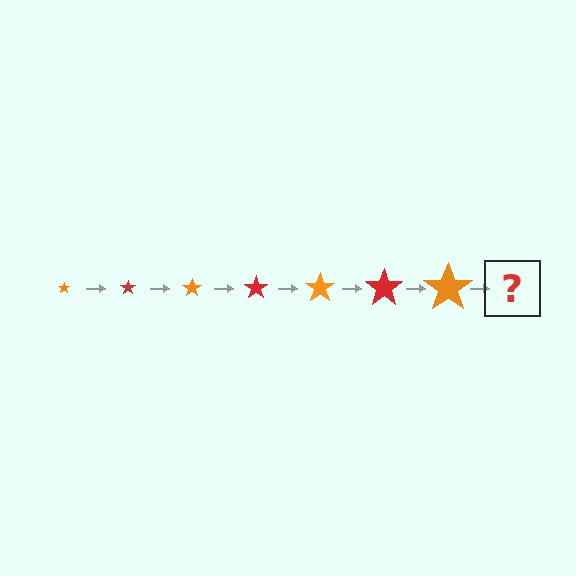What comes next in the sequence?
The next element should be a red star, larger than the previous one.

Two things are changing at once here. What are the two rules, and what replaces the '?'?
The two rules are that the star grows larger each step and the color cycles through orange and red. The '?' should be a red star, larger than the previous one.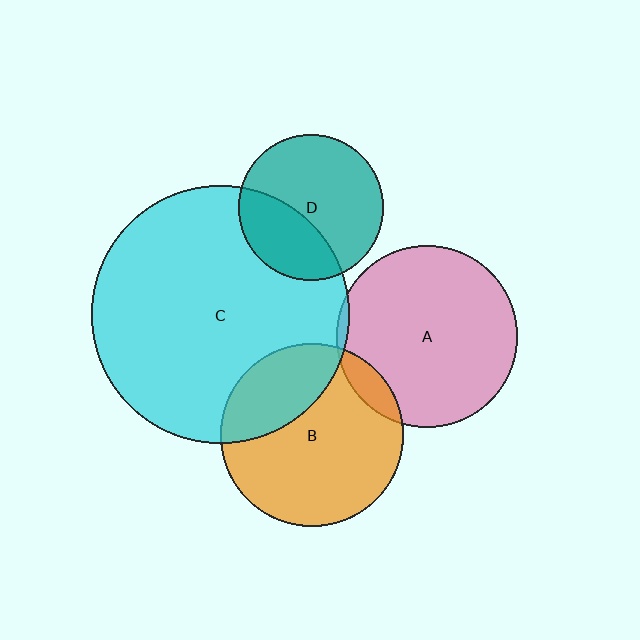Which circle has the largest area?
Circle C (cyan).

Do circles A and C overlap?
Yes.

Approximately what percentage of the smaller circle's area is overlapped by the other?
Approximately 5%.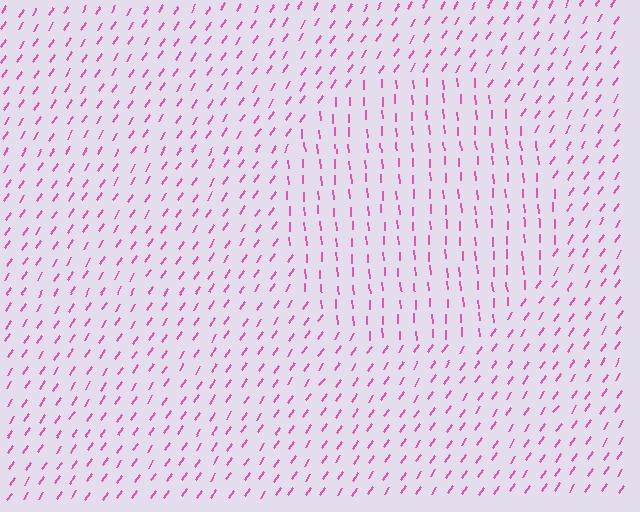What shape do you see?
I see a circle.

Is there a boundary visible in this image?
Yes, there is a texture boundary formed by a change in line orientation.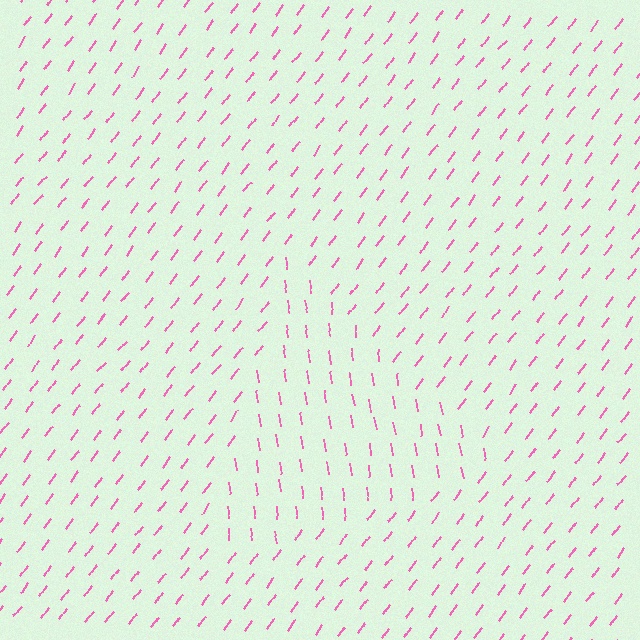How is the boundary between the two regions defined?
The boundary is defined purely by a change in line orientation (approximately 45 degrees difference). All lines are the same color and thickness.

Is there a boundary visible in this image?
Yes, there is a texture boundary formed by a change in line orientation.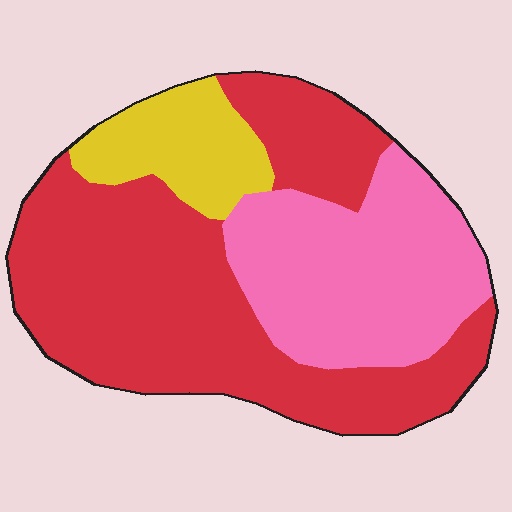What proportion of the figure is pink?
Pink covers 31% of the figure.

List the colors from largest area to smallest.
From largest to smallest: red, pink, yellow.